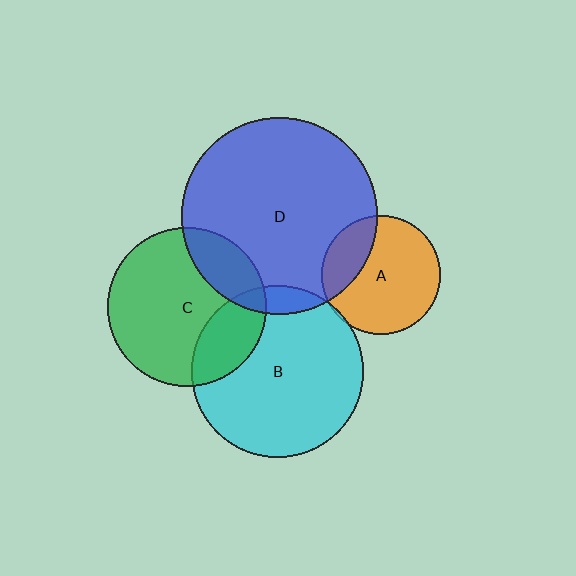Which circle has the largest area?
Circle D (blue).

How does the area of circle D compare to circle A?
Approximately 2.7 times.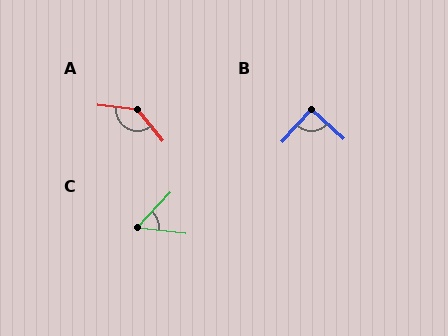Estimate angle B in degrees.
Approximately 89 degrees.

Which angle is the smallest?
C, at approximately 53 degrees.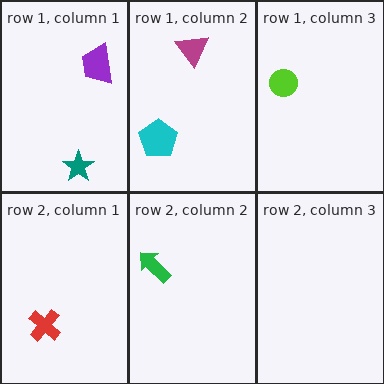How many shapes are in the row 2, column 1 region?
1.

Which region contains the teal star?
The row 1, column 1 region.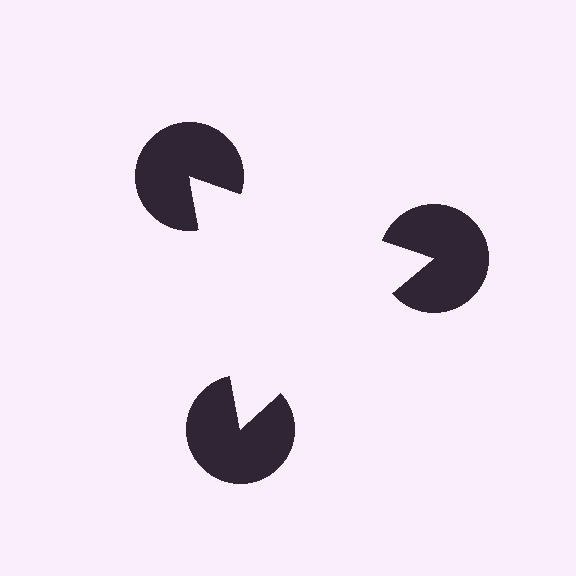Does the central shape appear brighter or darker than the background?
It typically appears slightly brighter than the background, even though no actual brightness change is drawn.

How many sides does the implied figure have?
3 sides.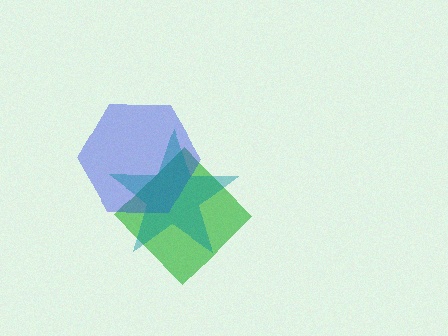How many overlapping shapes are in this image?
There are 3 overlapping shapes in the image.